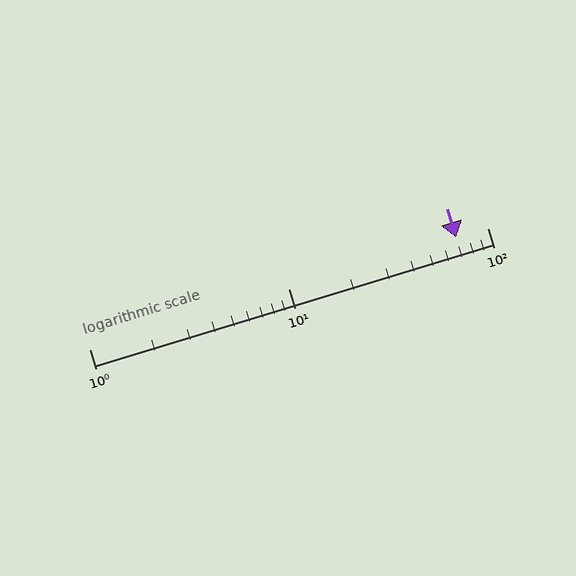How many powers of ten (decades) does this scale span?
The scale spans 2 decades, from 1 to 100.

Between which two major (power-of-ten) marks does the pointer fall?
The pointer is between 10 and 100.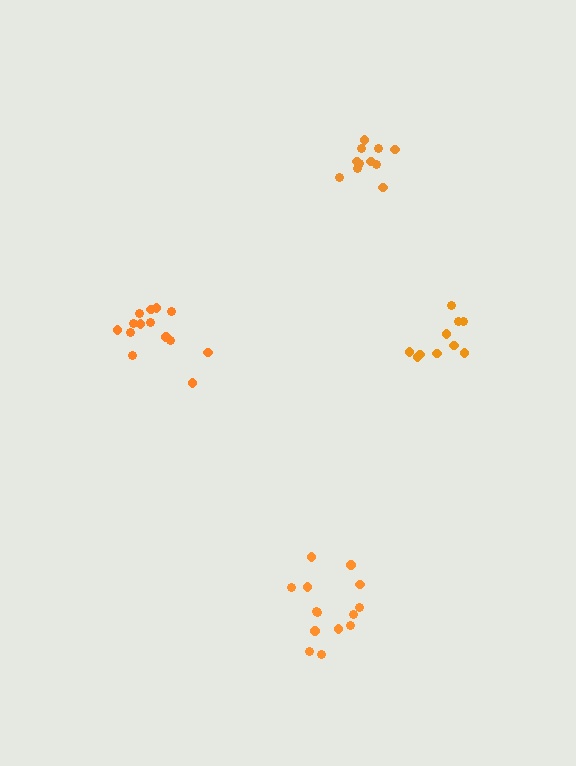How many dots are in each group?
Group 1: 14 dots, Group 2: 10 dots, Group 3: 12 dots, Group 4: 14 dots (50 total).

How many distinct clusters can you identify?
There are 4 distinct clusters.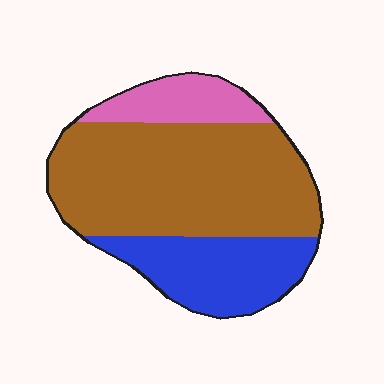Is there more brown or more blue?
Brown.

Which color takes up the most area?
Brown, at roughly 60%.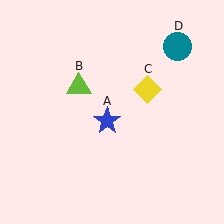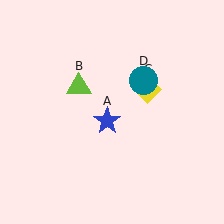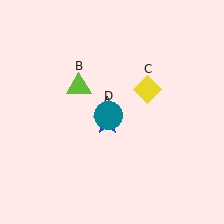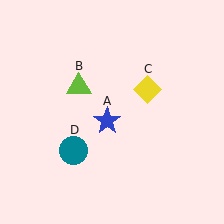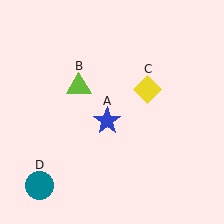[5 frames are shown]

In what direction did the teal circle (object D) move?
The teal circle (object D) moved down and to the left.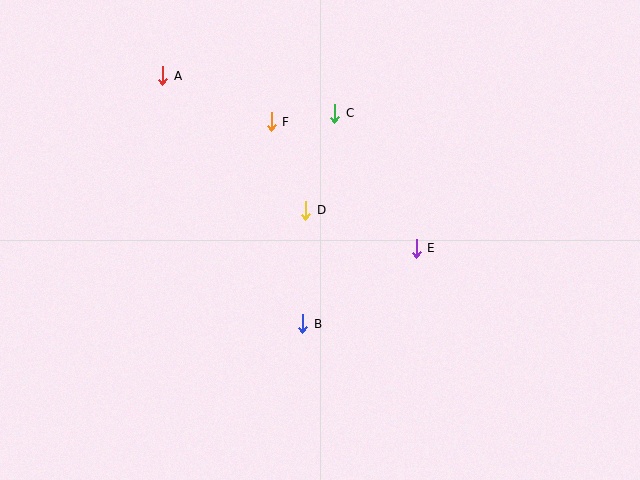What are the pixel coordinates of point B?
Point B is at (303, 324).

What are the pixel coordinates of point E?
Point E is at (416, 248).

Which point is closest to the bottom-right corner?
Point E is closest to the bottom-right corner.